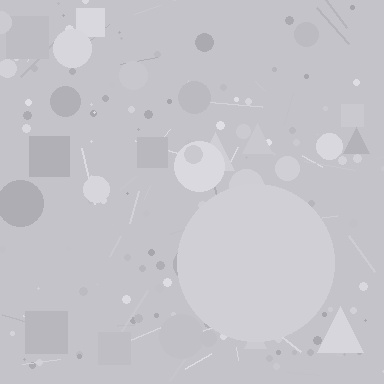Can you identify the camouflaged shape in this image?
The camouflaged shape is a circle.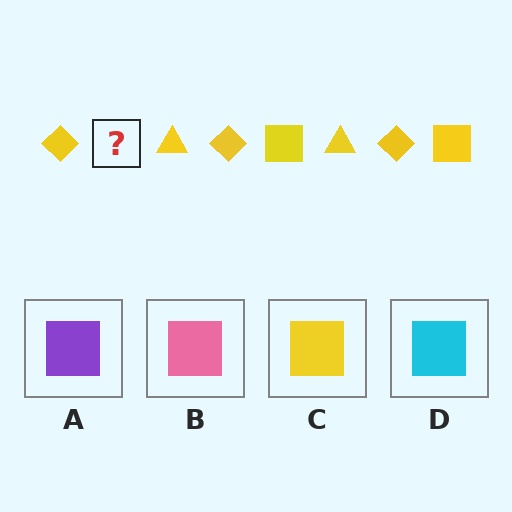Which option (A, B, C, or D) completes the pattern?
C.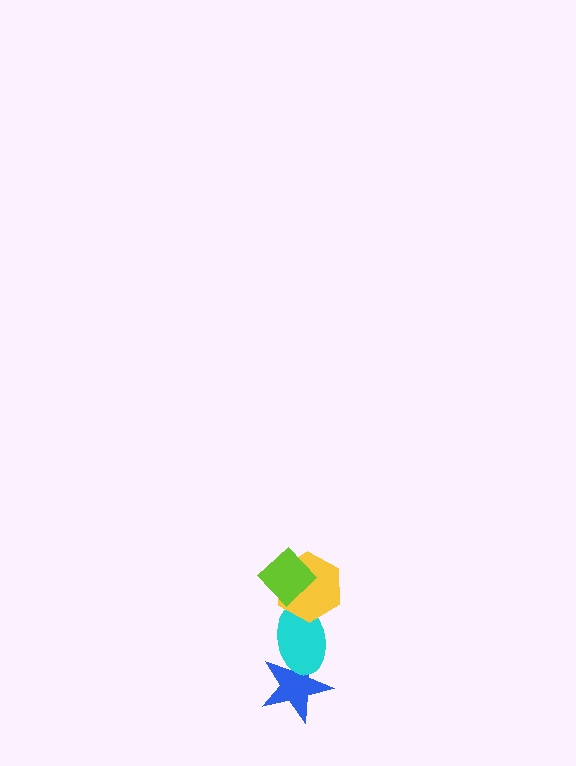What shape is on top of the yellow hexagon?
The lime diamond is on top of the yellow hexagon.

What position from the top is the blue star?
The blue star is 4th from the top.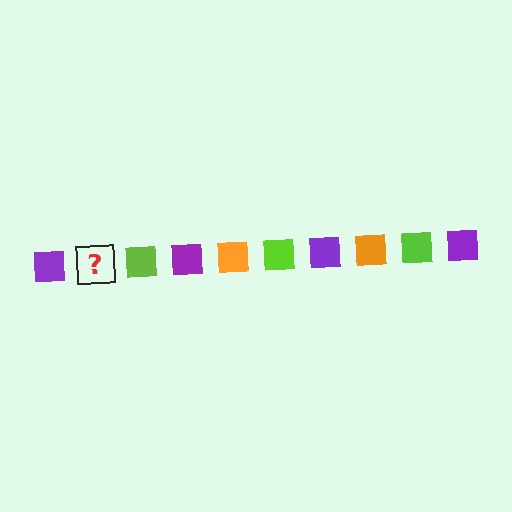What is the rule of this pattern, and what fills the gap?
The rule is that the pattern cycles through purple, orange, lime squares. The gap should be filled with an orange square.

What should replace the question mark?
The question mark should be replaced with an orange square.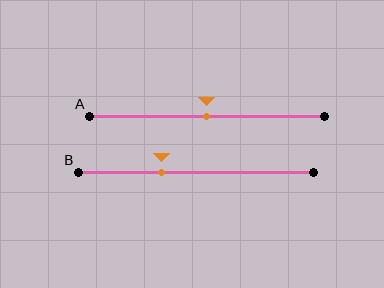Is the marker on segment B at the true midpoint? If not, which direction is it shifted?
No, the marker on segment B is shifted to the left by about 14% of the segment length.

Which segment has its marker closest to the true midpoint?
Segment A has its marker closest to the true midpoint.